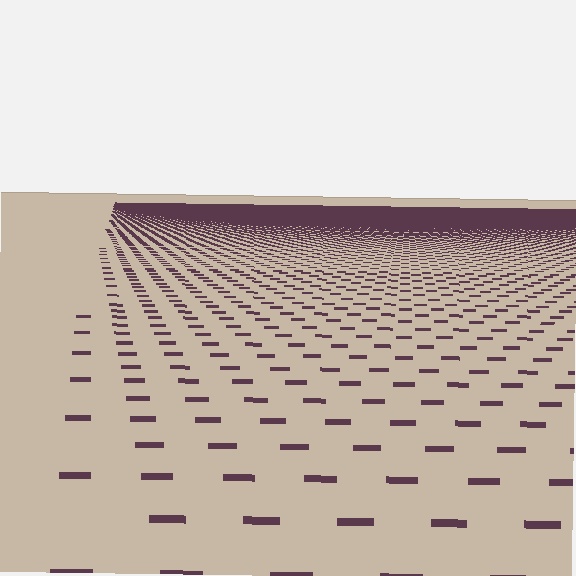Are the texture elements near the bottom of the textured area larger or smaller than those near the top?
Larger. Near the bottom, elements are closer to the viewer and appear at a bigger on-screen size.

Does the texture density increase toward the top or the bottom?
Density increases toward the top.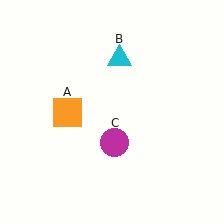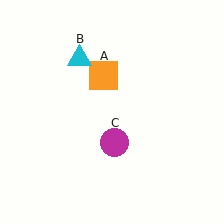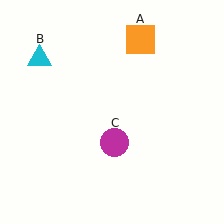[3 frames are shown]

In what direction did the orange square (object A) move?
The orange square (object A) moved up and to the right.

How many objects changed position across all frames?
2 objects changed position: orange square (object A), cyan triangle (object B).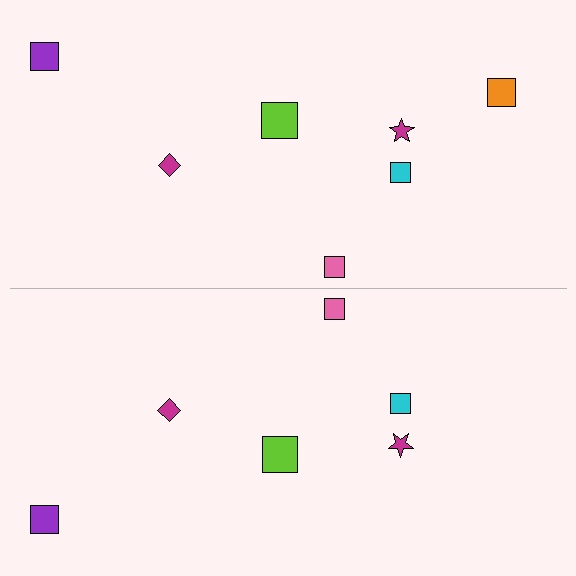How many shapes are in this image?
There are 13 shapes in this image.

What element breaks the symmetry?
A orange square is missing from the bottom side.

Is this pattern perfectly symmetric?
No, the pattern is not perfectly symmetric. A orange square is missing from the bottom side.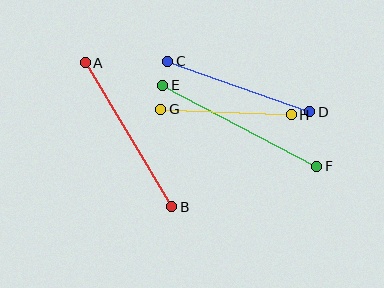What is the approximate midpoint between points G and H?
The midpoint is at approximately (226, 112) pixels.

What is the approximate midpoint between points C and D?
The midpoint is at approximately (239, 87) pixels.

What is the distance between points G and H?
The distance is approximately 130 pixels.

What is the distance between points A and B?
The distance is approximately 168 pixels.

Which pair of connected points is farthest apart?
Points E and F are farthest apart.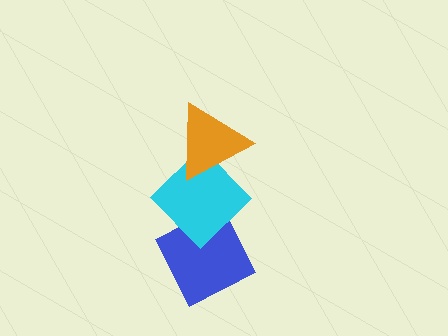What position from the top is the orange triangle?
The orange triangle is 1st from the top.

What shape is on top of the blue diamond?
The cyan diamond is on top of the blue diamond.